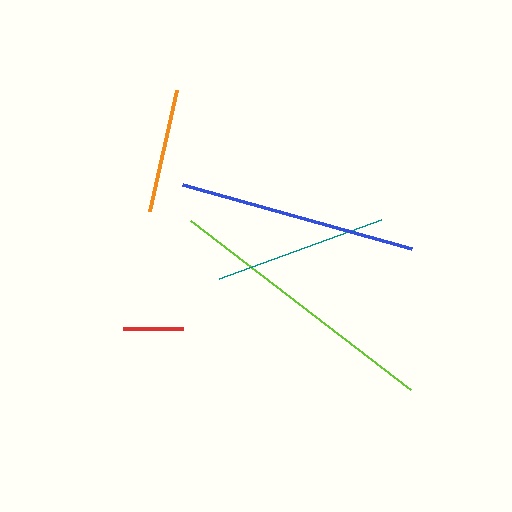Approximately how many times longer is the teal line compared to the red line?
The teal line is approximately 2.9 times the length of the red line.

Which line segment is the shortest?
The red line is the shortest at approximately 60 pixels.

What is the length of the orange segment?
The orange segment is approximately 124 pixels long.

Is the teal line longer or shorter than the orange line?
The teal line is longer than the orange line.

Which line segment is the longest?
The lime line is the longest at approximately 277 pixels.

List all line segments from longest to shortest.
From longest to shortest: lime, blue, teal, orange, red.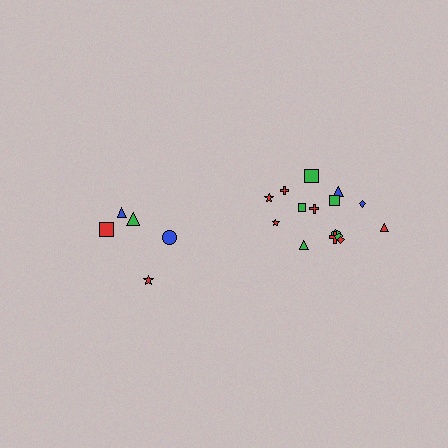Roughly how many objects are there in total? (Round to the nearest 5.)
Roughly 20 objects in total.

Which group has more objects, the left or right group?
The right group.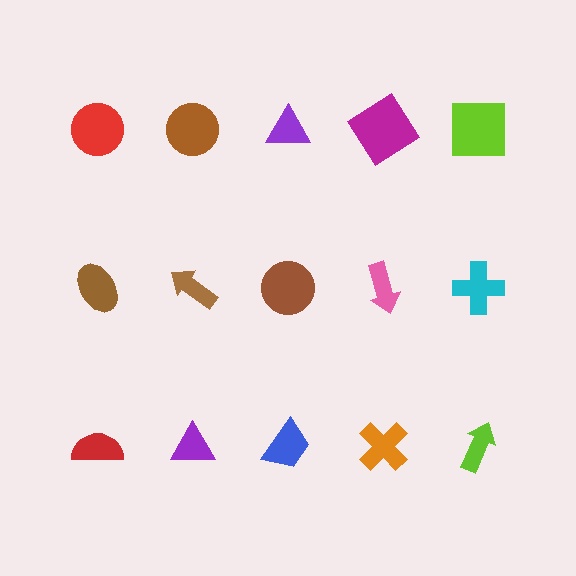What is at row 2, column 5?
A cyan cross.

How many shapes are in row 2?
5 shapes.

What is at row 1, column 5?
A lime square.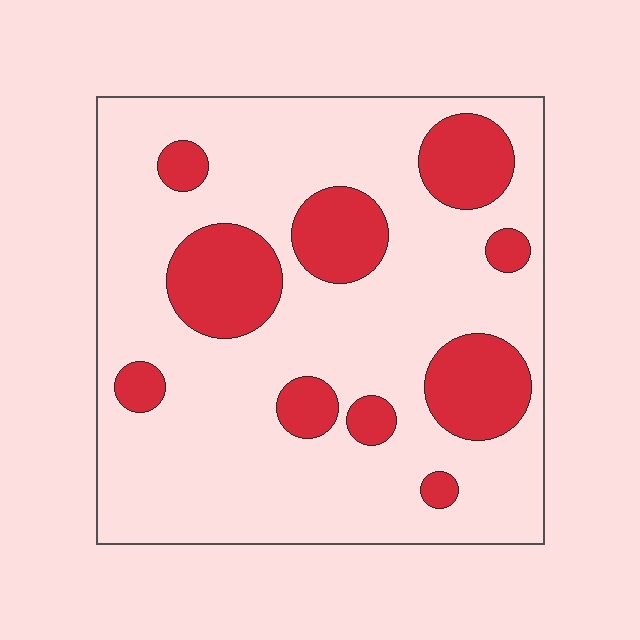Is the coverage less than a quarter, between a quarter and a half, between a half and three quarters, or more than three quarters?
Less than a quarter.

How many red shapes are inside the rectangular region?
10.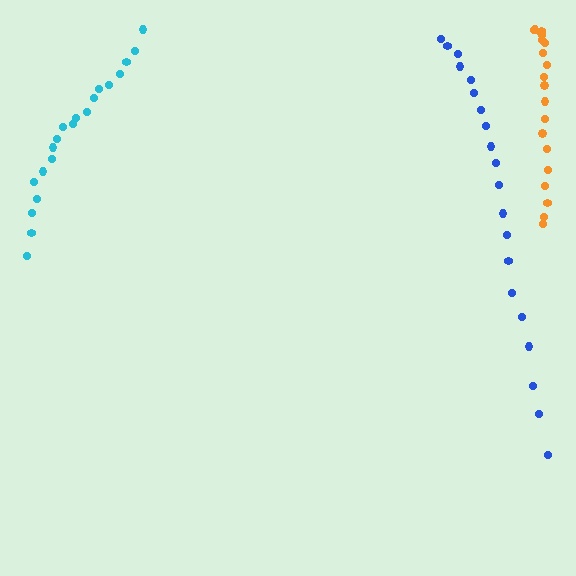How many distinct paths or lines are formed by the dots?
There are 3 distinct paths.